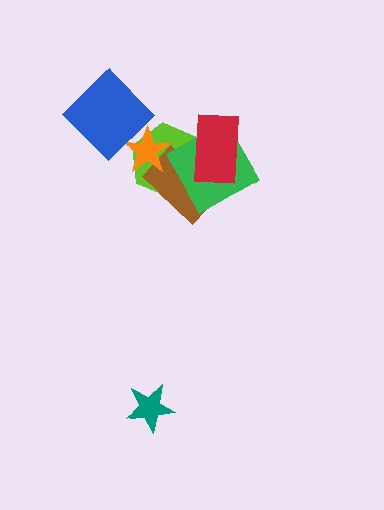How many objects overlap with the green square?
3 objects overlap with the green square.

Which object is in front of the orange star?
The blue diamond is in front of the orange star.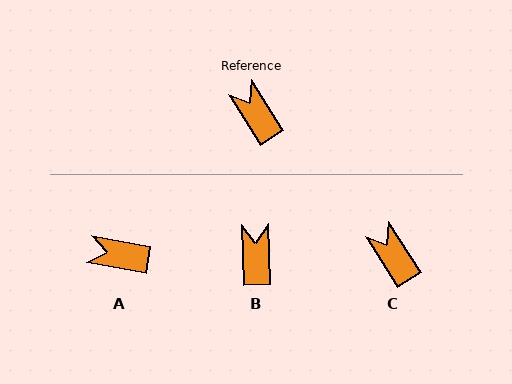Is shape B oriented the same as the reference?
No, it is off by about 31 degrees.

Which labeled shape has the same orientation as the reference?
C.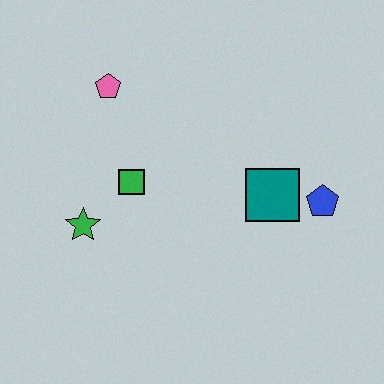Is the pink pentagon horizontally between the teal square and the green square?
No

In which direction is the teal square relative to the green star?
The teal square is to the right of the green star.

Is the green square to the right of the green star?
Yes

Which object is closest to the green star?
The green square is closest to the green star.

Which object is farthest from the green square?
The blue pentagon is farthest from the green square.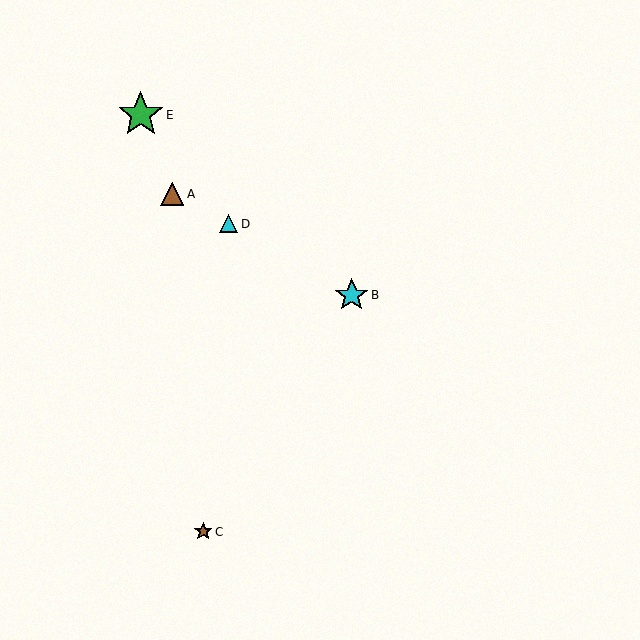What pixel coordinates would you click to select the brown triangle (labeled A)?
Click at (172, 194) to select the brown triangle A.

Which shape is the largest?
The green star (labeled E) is the largest.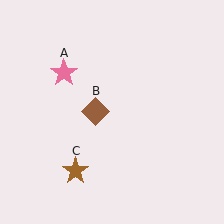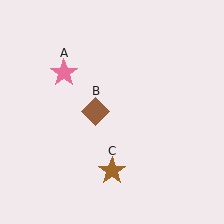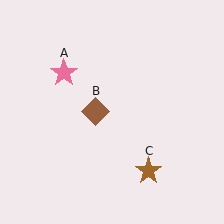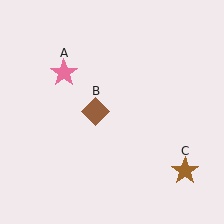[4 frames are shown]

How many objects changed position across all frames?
1 object changed position: brown star (object C).